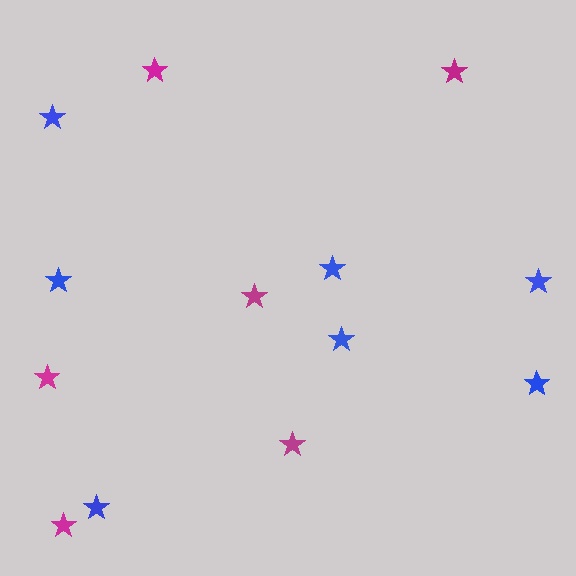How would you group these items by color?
There are 2 groups: one group of magenta stars (6) and one group of blue stars (7).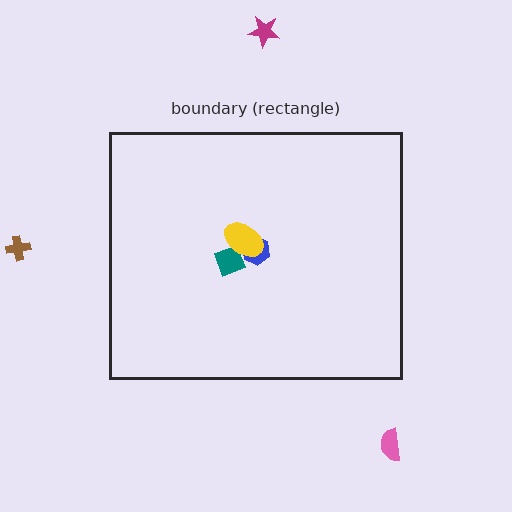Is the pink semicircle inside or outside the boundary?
Outside.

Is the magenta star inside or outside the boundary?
Outside.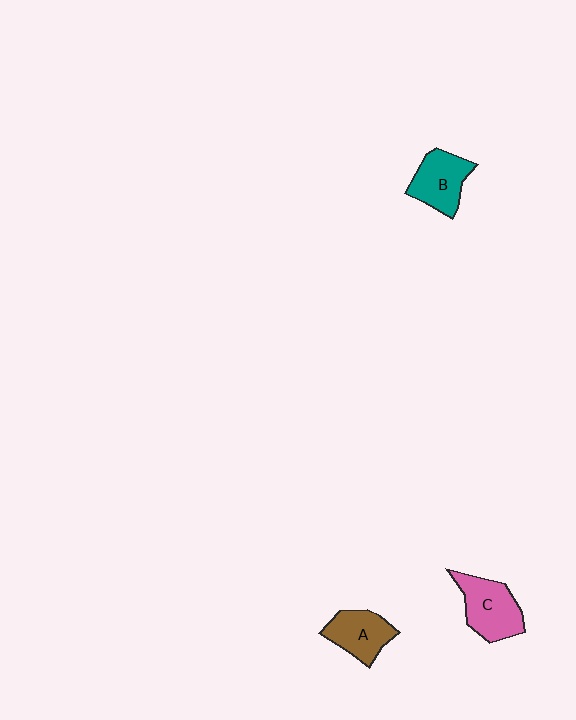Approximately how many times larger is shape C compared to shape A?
Approximately 1.2 times.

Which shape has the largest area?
Shape C (pink).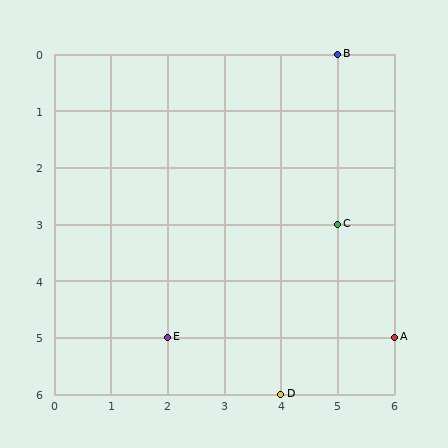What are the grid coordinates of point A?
Point A is at grid coordinates (6, 5).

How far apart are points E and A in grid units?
Points E and A are 4 columns apart.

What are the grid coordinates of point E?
Point E is at grid coordinates (2, 5).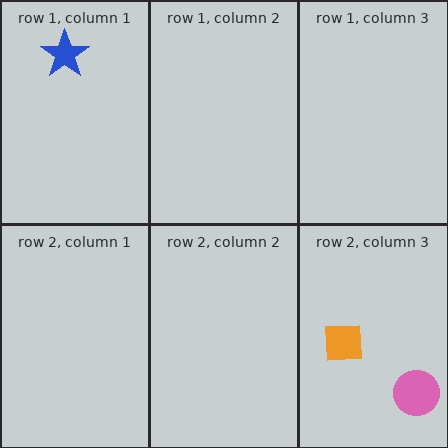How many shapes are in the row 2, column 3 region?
2.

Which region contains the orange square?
The row 2, column 3 region.